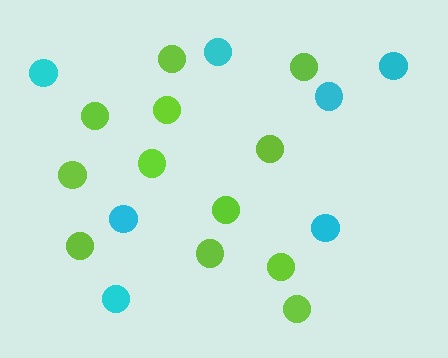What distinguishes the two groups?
There are 2 groups: one group of cyan circles (7) and one group of lime circles (12).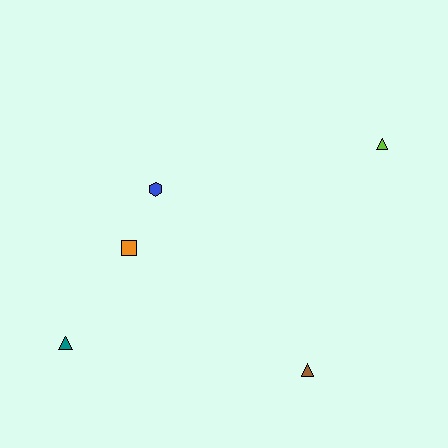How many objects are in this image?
There are 5 objects.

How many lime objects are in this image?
There is 1 lime object.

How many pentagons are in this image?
There are no pentagons.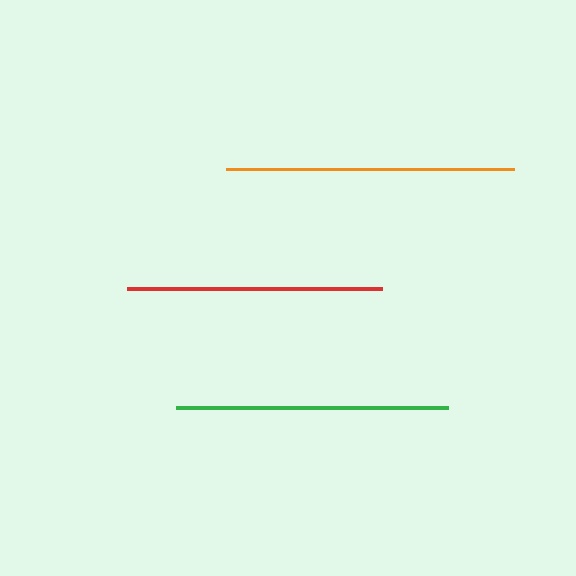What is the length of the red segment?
The red segment is approximately 255 pixels long.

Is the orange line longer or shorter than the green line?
The orange line is longer than the green line.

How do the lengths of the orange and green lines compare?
The orange and green lines are approximately the same length.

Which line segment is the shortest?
The red line is the shortest at approximately 255 pixels.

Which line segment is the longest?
The orange line is the longest at approximately 289 pixels.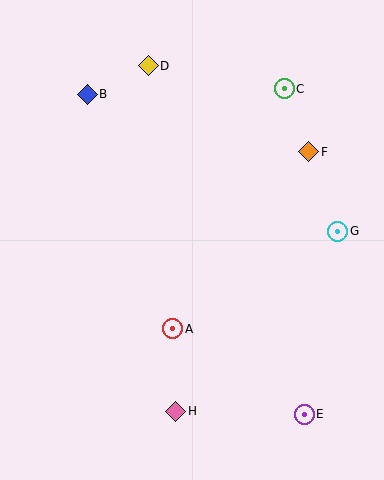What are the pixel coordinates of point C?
Point C is at (284, 89).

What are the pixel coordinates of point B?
Point B is at (87, 94).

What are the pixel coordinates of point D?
Point D is at (148, 66).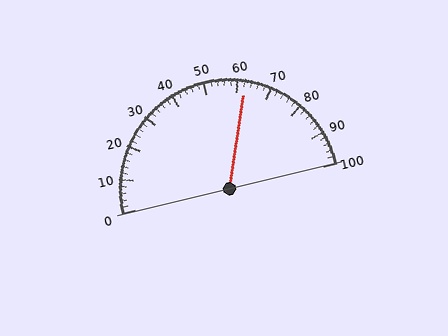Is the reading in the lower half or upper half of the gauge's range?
The reading is in the upper half of the range (0 to 100).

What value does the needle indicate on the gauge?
The needle indicates approximately 62.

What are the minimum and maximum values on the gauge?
The gauge ranges from 0 to 100.